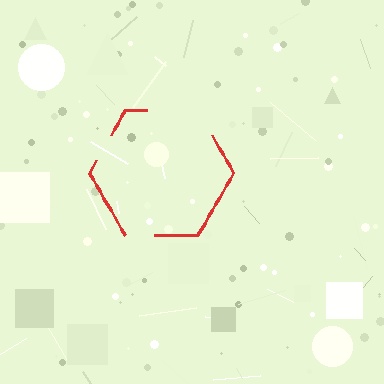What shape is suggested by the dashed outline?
The dashed outline suggests a hexagon.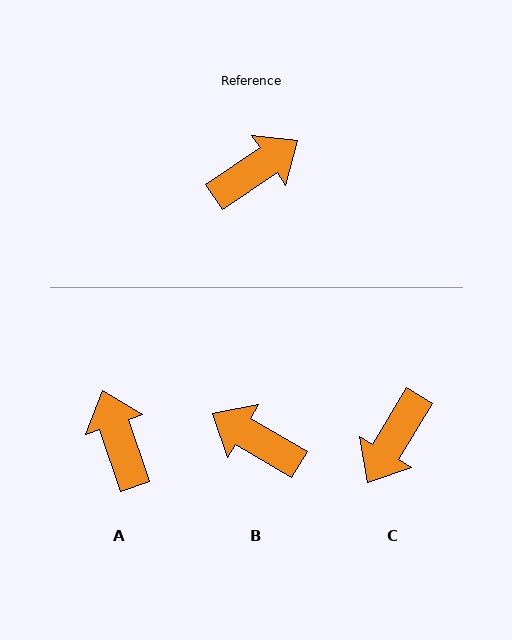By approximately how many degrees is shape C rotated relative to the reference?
Approximately 155 degrees clockwise.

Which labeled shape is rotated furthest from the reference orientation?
C, about 155 degrees away.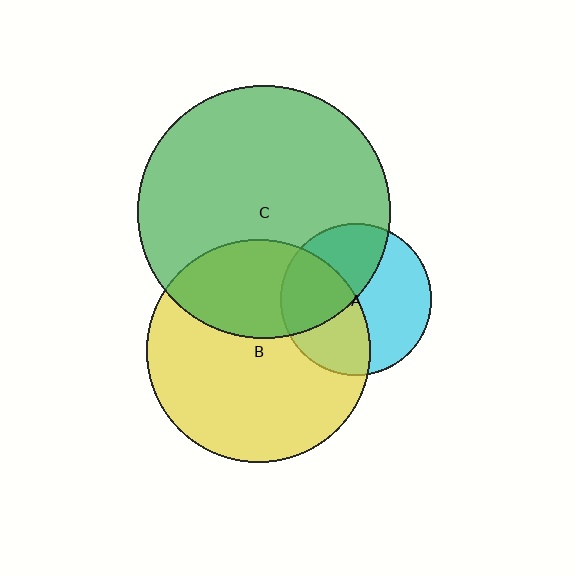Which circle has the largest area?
Circle C (green).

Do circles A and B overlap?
Yes.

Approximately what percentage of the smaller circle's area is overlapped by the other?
Approximately 45%.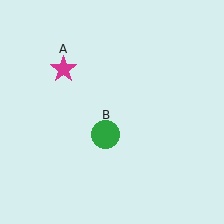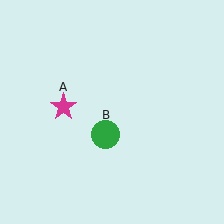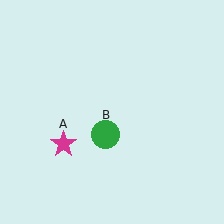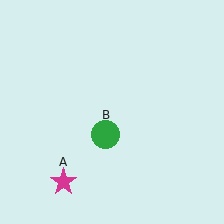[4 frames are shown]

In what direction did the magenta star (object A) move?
The magenta star (object A) moved down.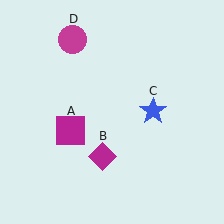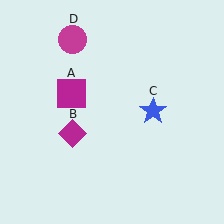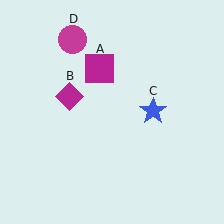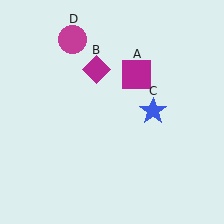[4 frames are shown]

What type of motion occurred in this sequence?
The magenta square (object A), magenta diamond (object B) rotated clockwise around the center of the scene.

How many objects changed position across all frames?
2 objects changed position: magenta square (object A), magenta diamond (object B).